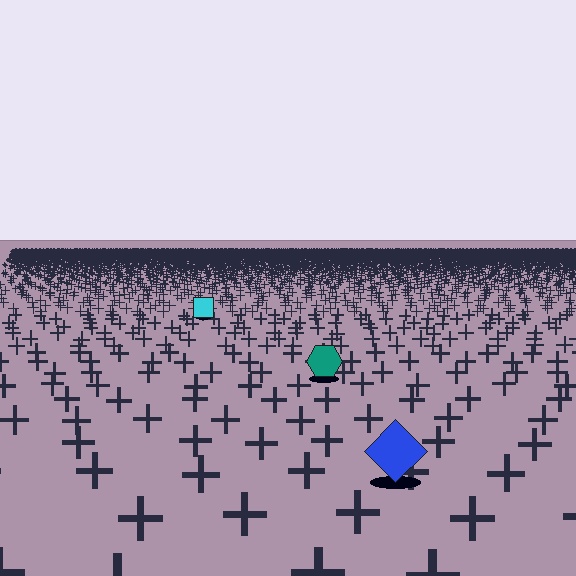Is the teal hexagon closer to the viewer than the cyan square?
Yes. The teal hexagon is closer — you can tell from the texture gradient: the ground texture is coarser near it.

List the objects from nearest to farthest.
From nearest to farthest: the blue diamond, the teal hexagon, the cyan square.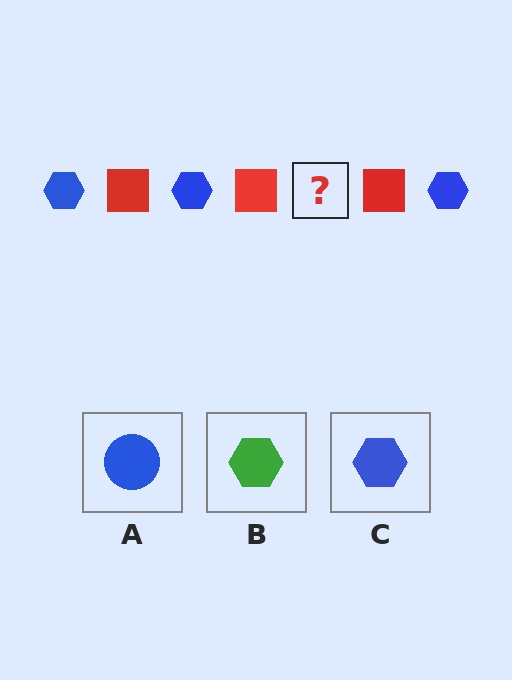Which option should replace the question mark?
Option C.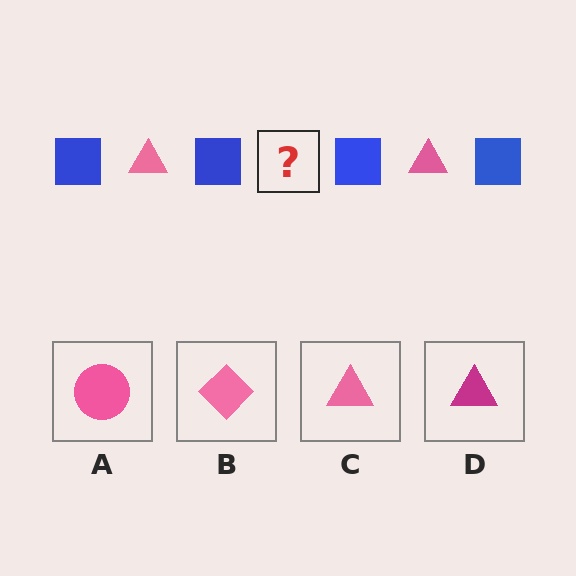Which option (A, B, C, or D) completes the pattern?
C.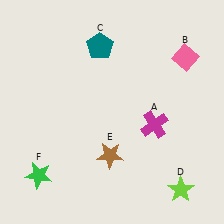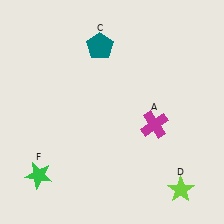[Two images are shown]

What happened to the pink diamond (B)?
The pink diamond (B) was removed in Image 2. It was in the top-right area of Image 1.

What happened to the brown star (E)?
The brown star (E) was removed in Image 2. It was in the bottom-left area of Image 1.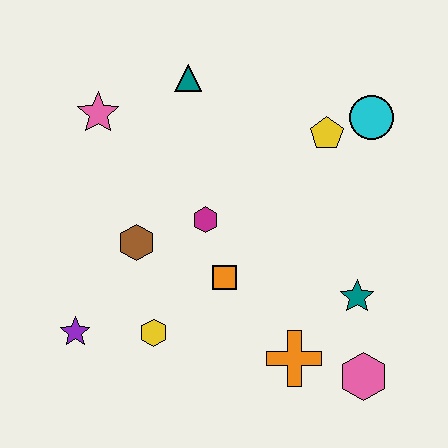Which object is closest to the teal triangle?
The pink star is closest to the teal triangle.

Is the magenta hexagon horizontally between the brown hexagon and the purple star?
No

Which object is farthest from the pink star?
The pink hexagon is farthest from the pink star.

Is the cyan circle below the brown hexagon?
No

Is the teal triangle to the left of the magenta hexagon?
Yes